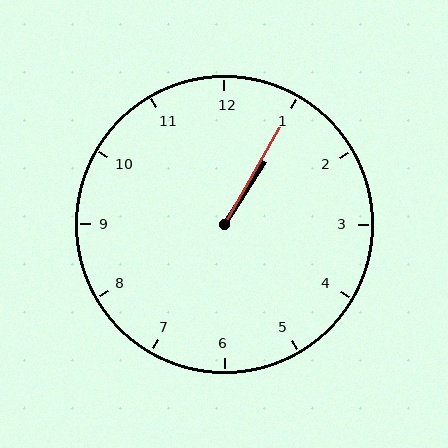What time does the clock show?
1:05.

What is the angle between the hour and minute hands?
Approximately 2 degrees.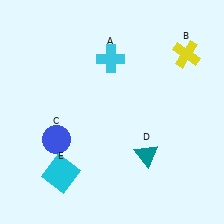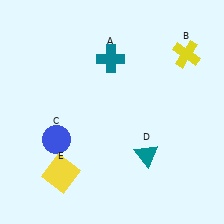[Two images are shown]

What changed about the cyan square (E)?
In Image 1, E is cyan. In Image 2, it changed to yellow.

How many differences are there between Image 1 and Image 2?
There are 2 differences between the two images.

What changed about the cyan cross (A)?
In Image 1, A is cyan. In Image 2, it changed to teal.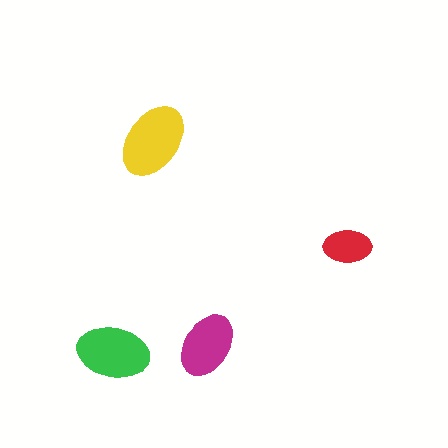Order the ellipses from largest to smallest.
the yellow one, the green one, the magenta one, the red one.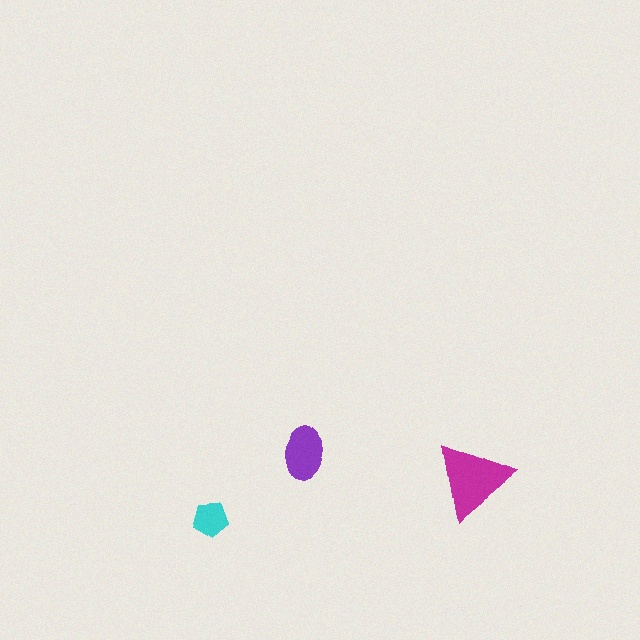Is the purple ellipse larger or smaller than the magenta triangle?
Smaller.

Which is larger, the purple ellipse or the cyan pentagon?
The purple ellipse.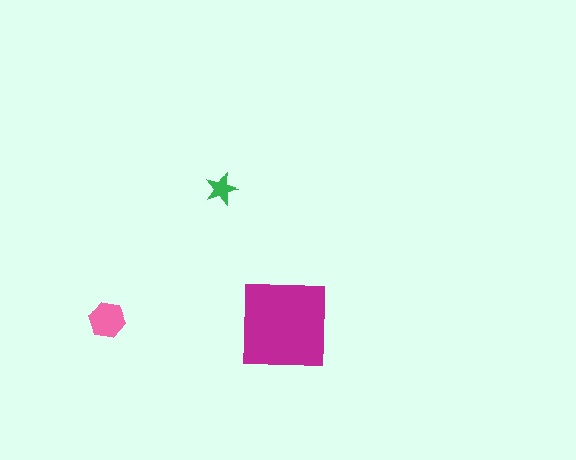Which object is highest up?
The green star is topmost.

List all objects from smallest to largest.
The green star, the pink hexagon, the magenta square.